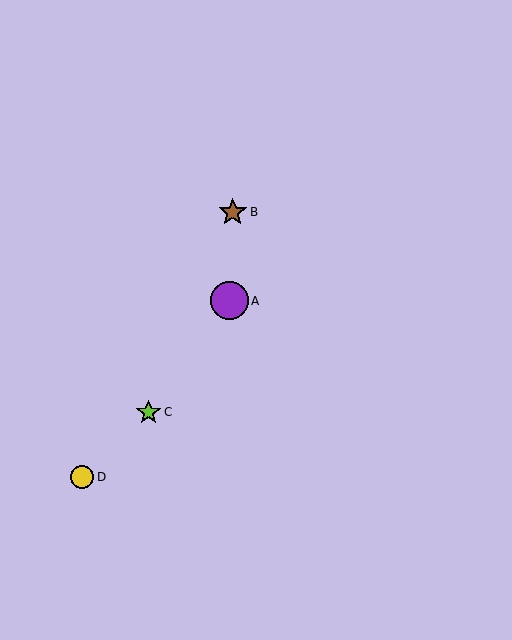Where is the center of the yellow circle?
The center of the yellow circle is at (82, 477).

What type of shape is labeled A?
Shape A is a purple circle.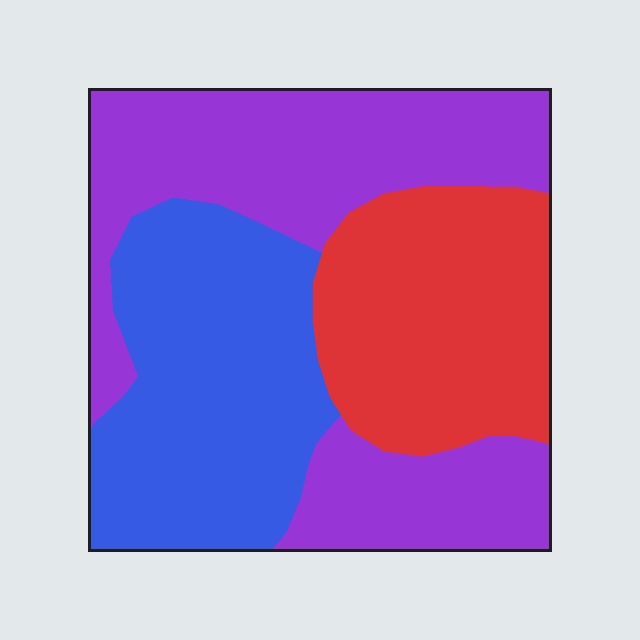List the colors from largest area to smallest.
From largest to smallest: purple, blue, red.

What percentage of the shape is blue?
Blue takes up about one third (1/3) of the shape.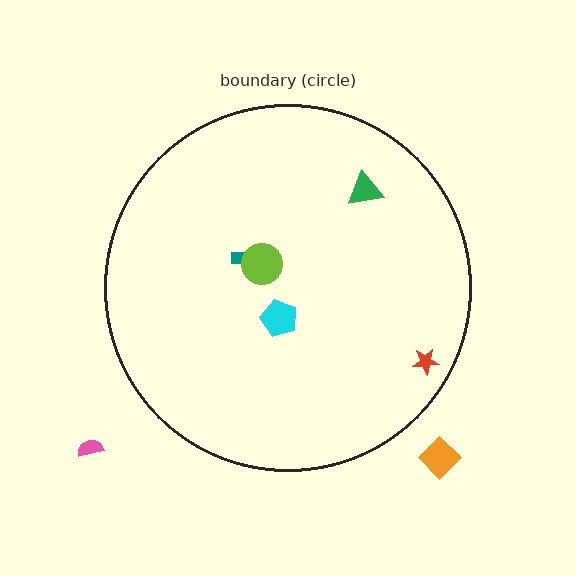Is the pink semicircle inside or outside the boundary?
Outside.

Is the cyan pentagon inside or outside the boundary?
Inside.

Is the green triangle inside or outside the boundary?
Inside.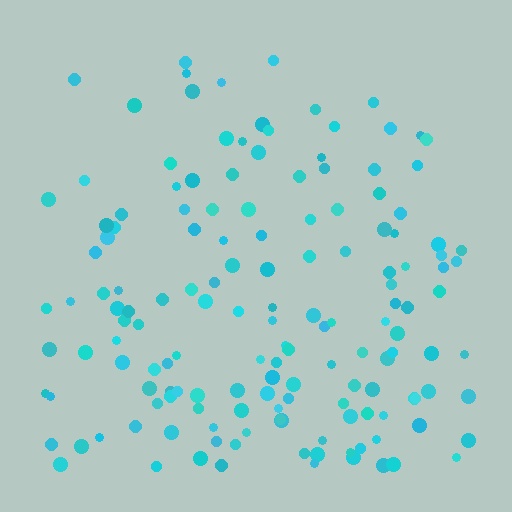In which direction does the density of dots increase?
From top to bottom, with the bottom side densest.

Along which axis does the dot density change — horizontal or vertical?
Vertical.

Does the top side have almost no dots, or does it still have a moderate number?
Still a moderate number, just noticeably fewer than the bottom.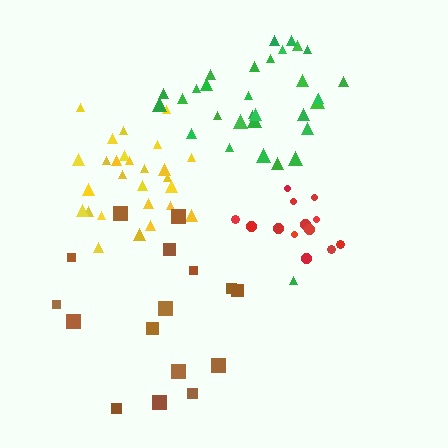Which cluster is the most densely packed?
Yellow.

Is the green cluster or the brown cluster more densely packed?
Green.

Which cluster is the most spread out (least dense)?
Brown.